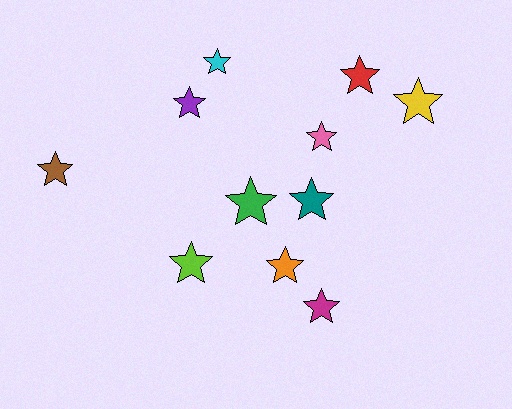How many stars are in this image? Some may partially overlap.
There are 11 stars.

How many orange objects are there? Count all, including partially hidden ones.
There is 1 orange object.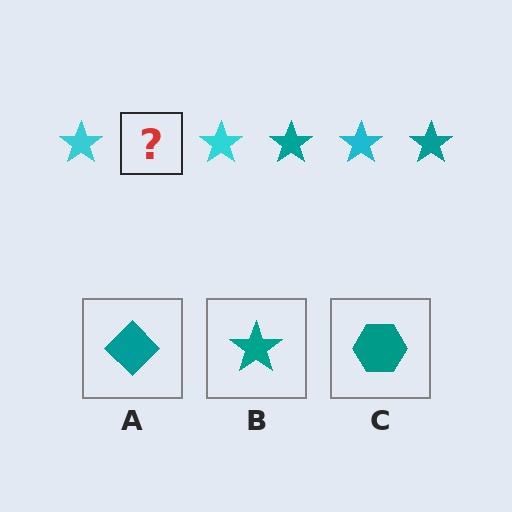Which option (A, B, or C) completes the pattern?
B.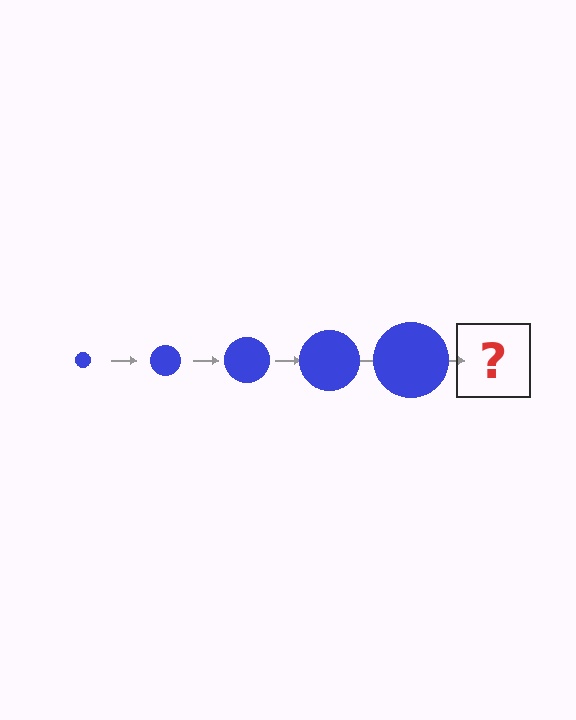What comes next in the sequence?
The next element should be a blue circle, larger than the previous one.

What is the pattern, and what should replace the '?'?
The pattern is that the circle gets progressively larger each step. The '?' should be a blue circle, larger than the previous one.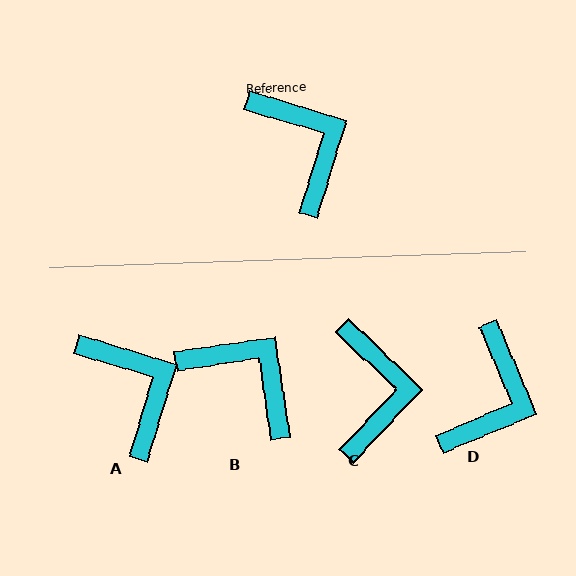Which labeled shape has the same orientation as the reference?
A.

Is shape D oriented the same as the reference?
No, it is off by about 50 degrees.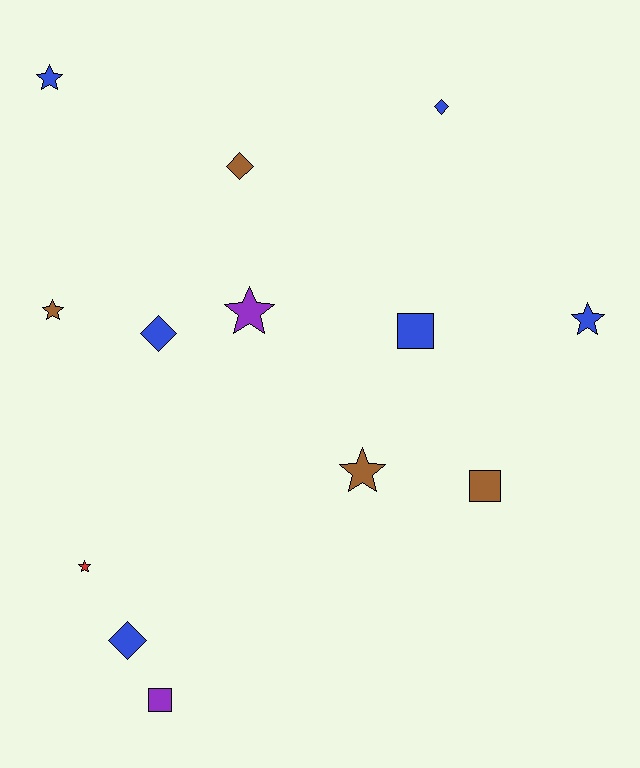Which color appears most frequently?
Blue, with 6 objects.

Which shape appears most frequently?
Star, with 6 objects.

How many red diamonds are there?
There are no red diamonds.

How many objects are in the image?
There are 13 objects.